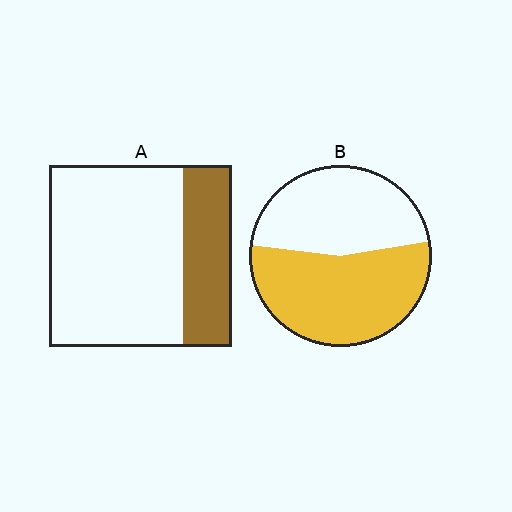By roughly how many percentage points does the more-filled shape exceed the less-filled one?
By roughly 30 percentage points (B over A).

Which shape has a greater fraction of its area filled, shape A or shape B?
Shape B.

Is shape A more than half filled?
No.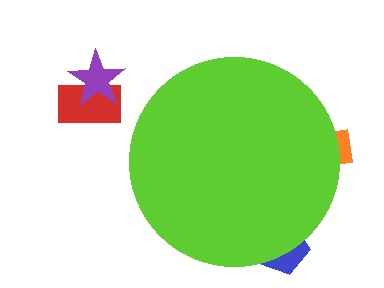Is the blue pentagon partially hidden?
Yes, the blue pentagon is partially hidden behind the lime circle.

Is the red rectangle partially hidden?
No, the red rectangle is fully visible.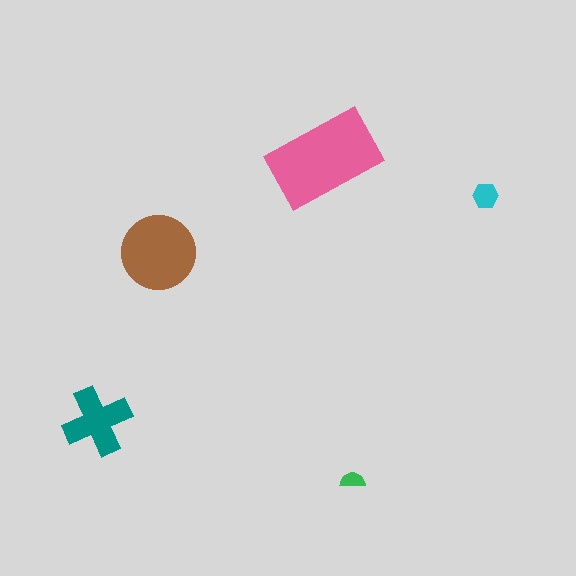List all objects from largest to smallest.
The pink rectangle, the brown circle, the teal cross, the cyan hexagon, the green semicircle.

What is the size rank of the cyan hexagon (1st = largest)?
4th.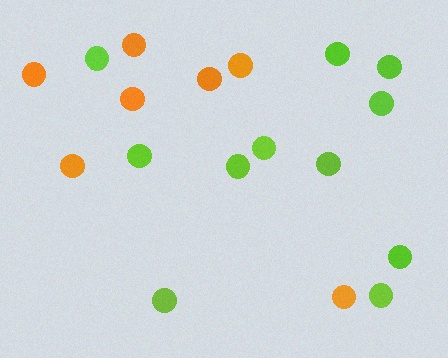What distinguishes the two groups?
There are 2 groups: one group of orange circles (7) and one group of lime circles (11).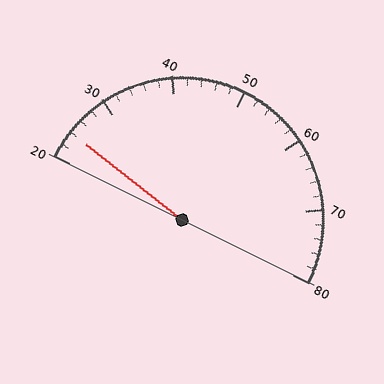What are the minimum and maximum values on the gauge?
The gauge ranges from 20 to 80.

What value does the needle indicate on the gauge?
The needle indicates approximately 24.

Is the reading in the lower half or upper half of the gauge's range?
The reading is in the lower half of the range (20 to 80).